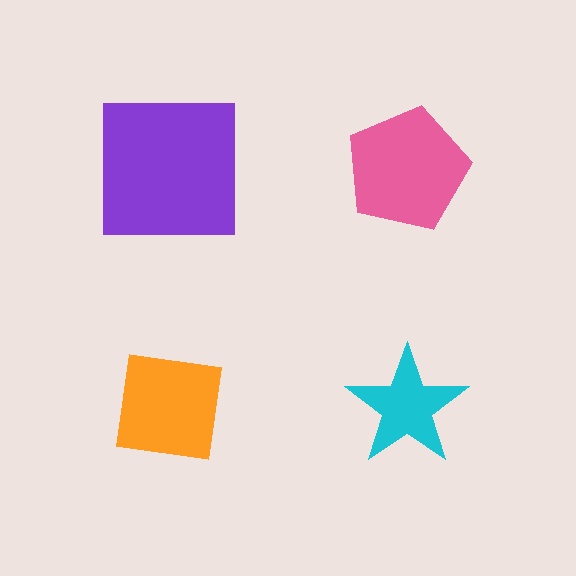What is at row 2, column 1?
An orange square.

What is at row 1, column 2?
A pink pentagon.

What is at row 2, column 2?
A cyan star.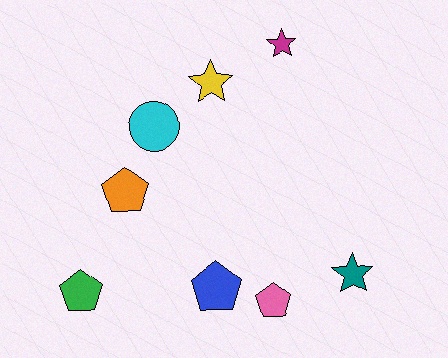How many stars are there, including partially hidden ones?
There are 3 stars.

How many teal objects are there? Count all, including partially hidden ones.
There is 1 teal object.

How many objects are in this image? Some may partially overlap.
There are 8 objects.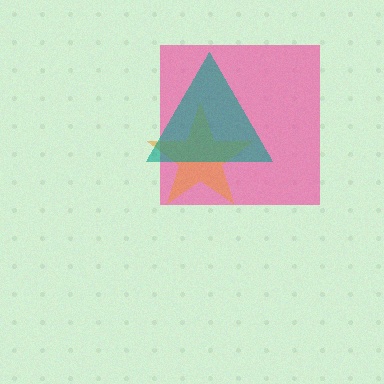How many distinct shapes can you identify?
There are 3 distinct shapes: a pink square, an orange star, a teal triangle.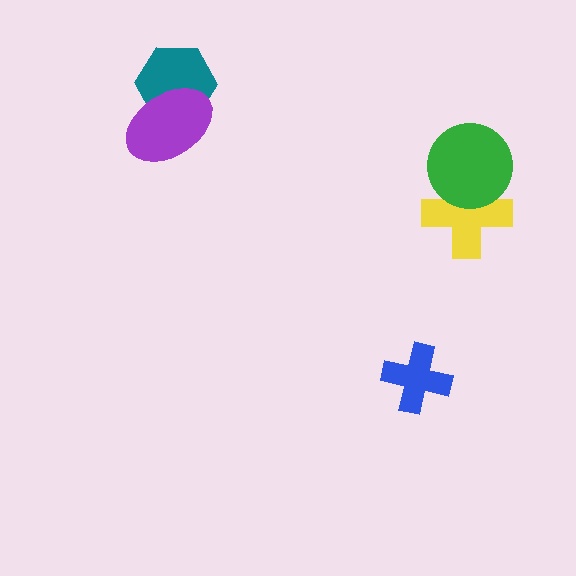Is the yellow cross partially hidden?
Yes, it is partially covered by another shape.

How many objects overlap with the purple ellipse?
1 object overlaps with the purple ellipse.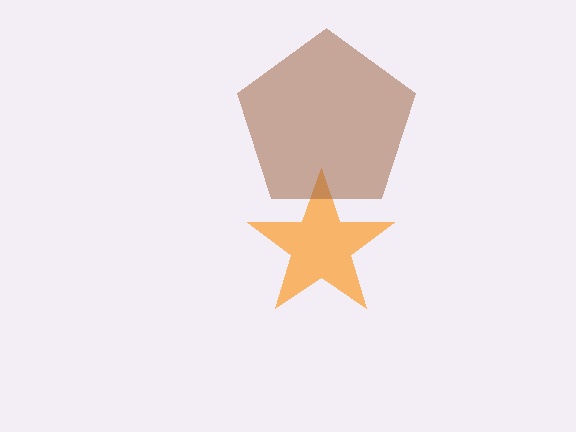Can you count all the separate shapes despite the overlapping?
Yes, there are 2 separate shapes.